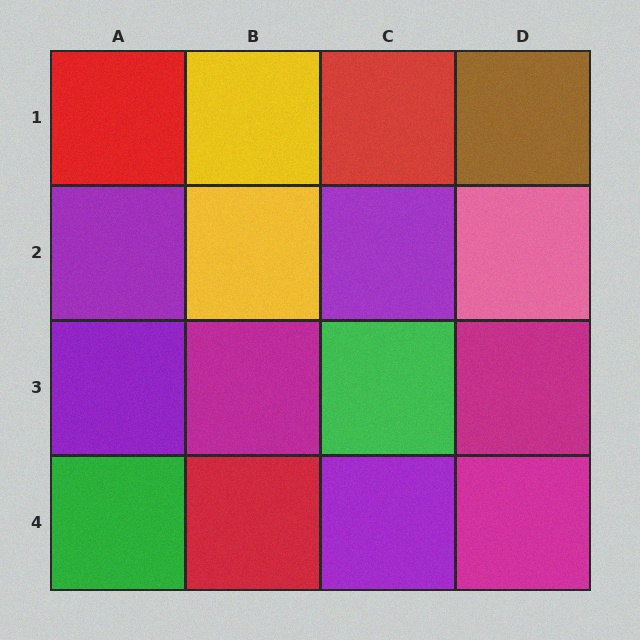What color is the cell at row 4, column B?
Red.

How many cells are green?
2 cells are green.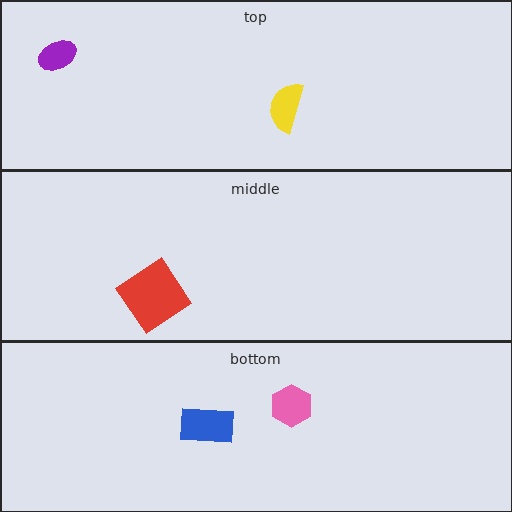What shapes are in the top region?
The yellow semicircle, the purple ellipse.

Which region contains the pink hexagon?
The bottom region.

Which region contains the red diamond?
The middle region.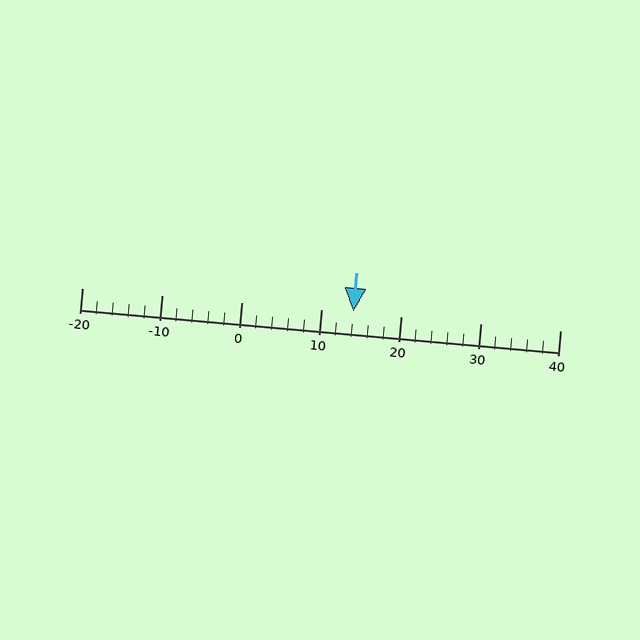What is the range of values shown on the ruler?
The ruler shows values from -20 to 40.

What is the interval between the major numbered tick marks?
The major tick marks are spaced 10 units apart.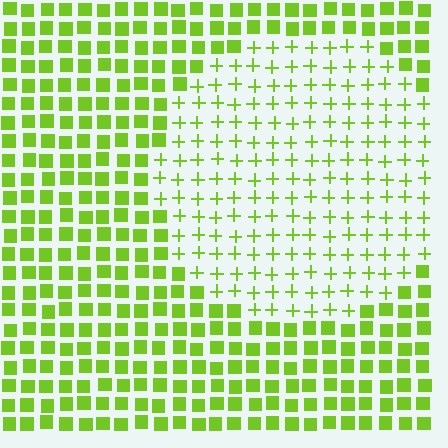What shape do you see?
I see a circle.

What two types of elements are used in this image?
The image uses plus signs inside the circle region and squares outside it.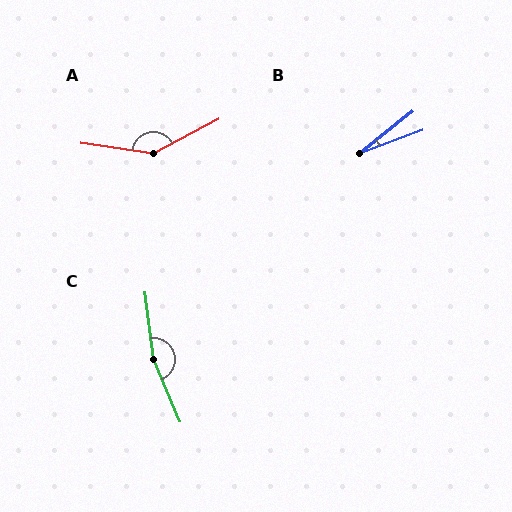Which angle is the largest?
C, at approximately 165 degrees.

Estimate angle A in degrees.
Approximately 143 degrees.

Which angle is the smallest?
B, at approximately 18 degrees.